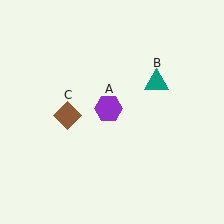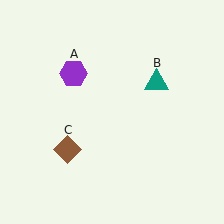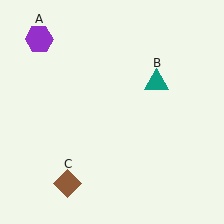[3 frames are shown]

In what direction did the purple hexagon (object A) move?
The purple hexagon (object A) moved up and to the left.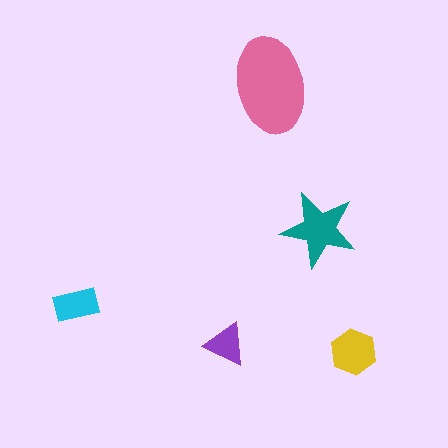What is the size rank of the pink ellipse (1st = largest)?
1st.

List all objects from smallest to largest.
The purple triangle, the cyan rectangle, the yellow hexagon, the teal star, the pink ellipse.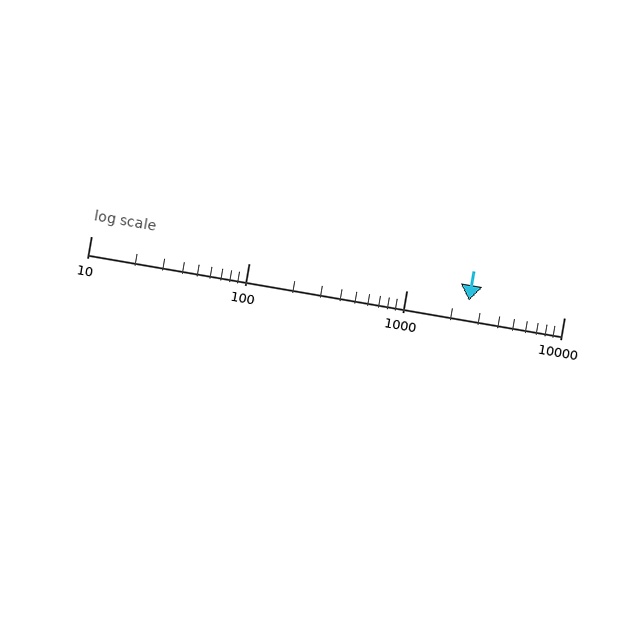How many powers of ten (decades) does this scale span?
The scale spans 3 decades, from 10 to 10000.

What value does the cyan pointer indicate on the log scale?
The pointer indicates approximately 2500.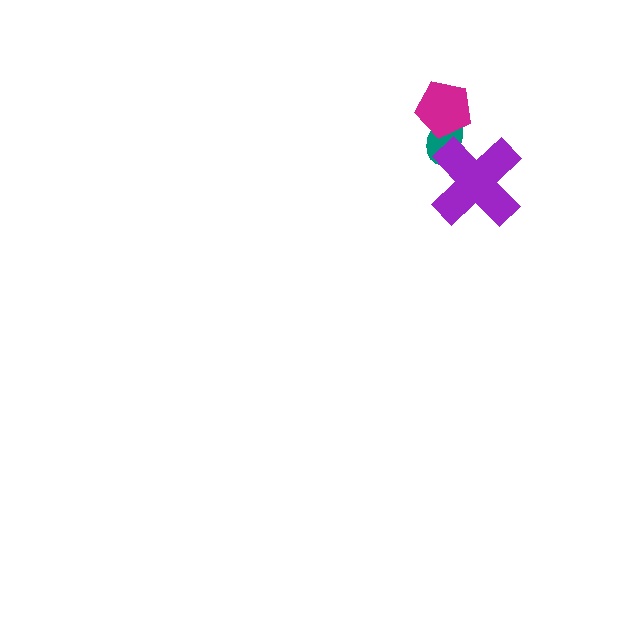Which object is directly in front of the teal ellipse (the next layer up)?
The magenta pentagon is directly in front of the teal ellipse.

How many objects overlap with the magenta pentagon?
1 object overlaps with the magenta pentagon.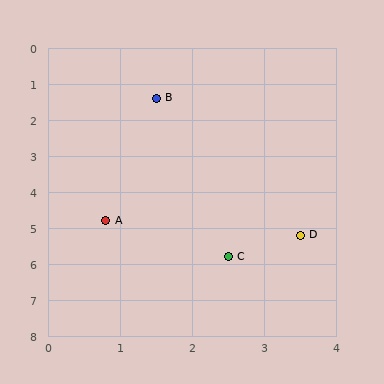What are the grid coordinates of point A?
Point A is at approximately (0.8, 4.8).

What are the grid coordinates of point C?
Point C is at approximately (2.5, 5.8).